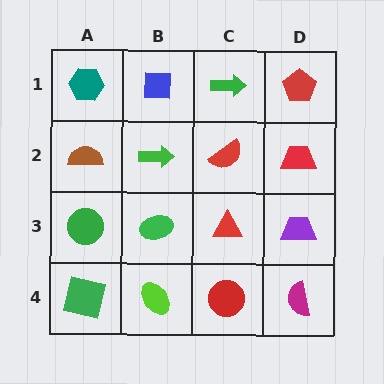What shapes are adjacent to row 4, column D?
A purple trapezoid (row 3, column D), a red circle (row 4, column C).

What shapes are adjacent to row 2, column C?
A green arrow (row 1, column C), a red triangle (row 3, column C), a green arrow (row 2, column B), a red trapezoid (row 2, column D).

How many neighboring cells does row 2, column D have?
3.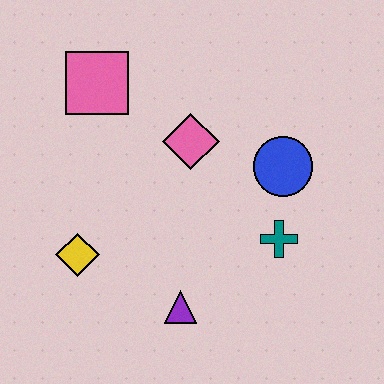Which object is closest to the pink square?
The pink diamond is closest to the pink square.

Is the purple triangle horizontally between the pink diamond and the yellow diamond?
Yes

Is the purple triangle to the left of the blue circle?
Yes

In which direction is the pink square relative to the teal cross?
The pink square is to the left of the teal cross.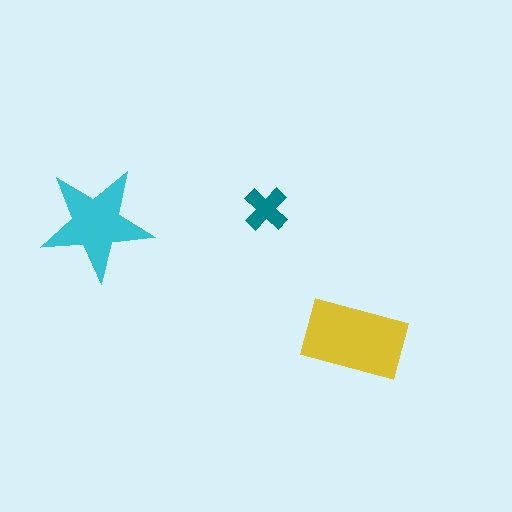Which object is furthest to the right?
The yellow rectangle is rightmost.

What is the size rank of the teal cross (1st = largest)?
3rd.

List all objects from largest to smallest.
The yellow rectangle, the cyan star, the teal cross.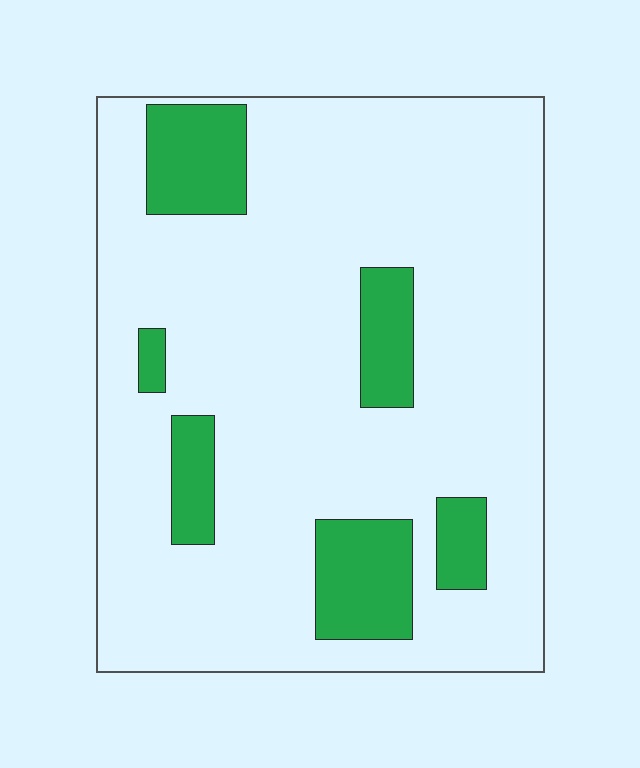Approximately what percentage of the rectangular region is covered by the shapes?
Approximately 15%.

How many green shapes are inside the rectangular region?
6.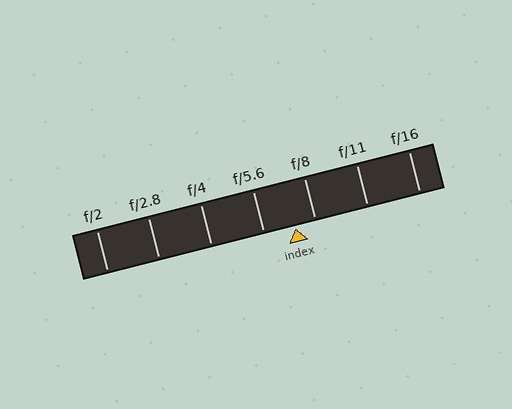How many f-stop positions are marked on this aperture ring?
There are 7 f-stop positions marked.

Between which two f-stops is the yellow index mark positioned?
The index mark is between f/5.6 and f/8.